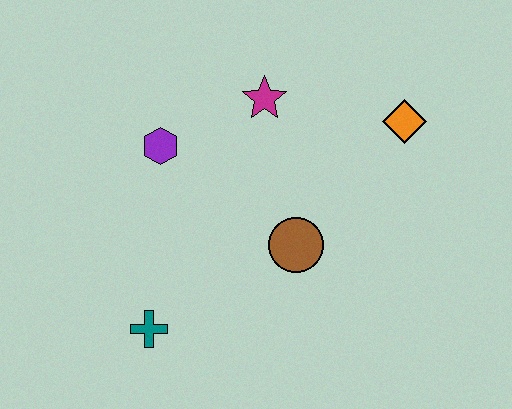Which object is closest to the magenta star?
The purple hexagon is closest to the magenta star.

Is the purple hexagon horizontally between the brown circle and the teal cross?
Yes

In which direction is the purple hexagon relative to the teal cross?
The purple hexagon is above the teal cross.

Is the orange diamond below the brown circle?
No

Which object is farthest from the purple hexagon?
The orange diamond is farthest from the purple hexagon.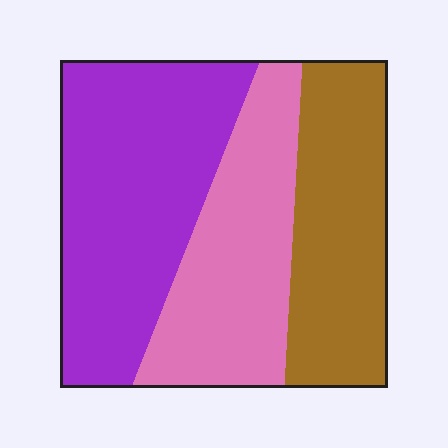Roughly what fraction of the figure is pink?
Pink takes up between a quarter and a half of the figure.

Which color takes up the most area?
Purple, at roughly 40%.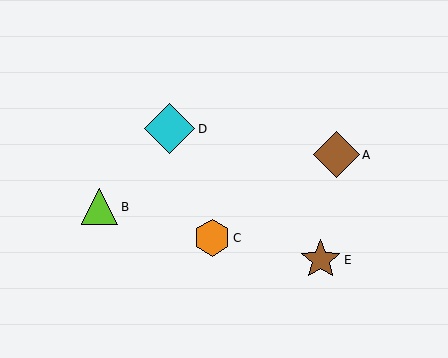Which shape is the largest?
The cyan diamond (labeled D) is the largest.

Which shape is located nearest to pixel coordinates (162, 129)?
The cyan diamond (labeled D) at (170, 129) is nearest to that location.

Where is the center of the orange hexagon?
The center of the orange hexagon is at (212, 238).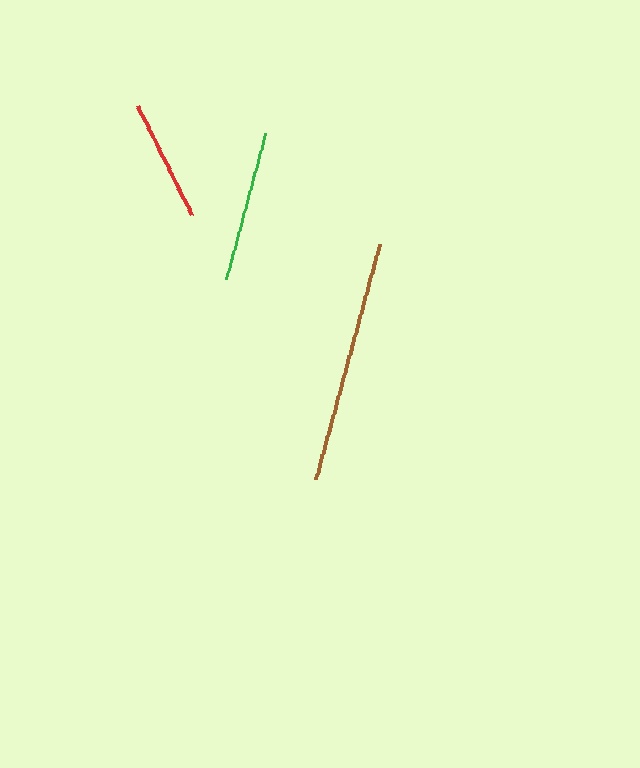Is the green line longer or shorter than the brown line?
The brown line is longer than the green line.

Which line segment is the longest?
The brown line is the longest at approximately 243 pixels.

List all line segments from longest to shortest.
From longest to shortest: brown, green, red.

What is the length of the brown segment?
The brown segment is approximately 243 pixels long.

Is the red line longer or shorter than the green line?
The green line is longer than the red line.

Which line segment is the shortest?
The red line is the shortest at approximately 122 pixels.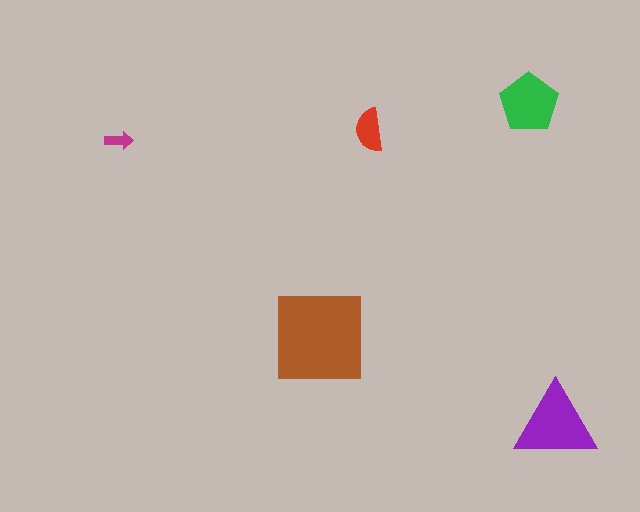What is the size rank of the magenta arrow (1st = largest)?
5th.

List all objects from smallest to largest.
The magenta arrow, the red semicircle, the green pentagon, the purple triangle, the brown square.